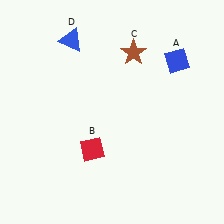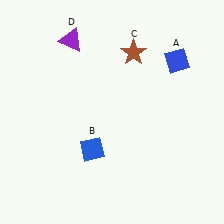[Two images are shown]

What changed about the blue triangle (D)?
In Image 1, D is blue. In Image 2, it changed to purple.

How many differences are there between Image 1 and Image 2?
There are 2 differences between the two images.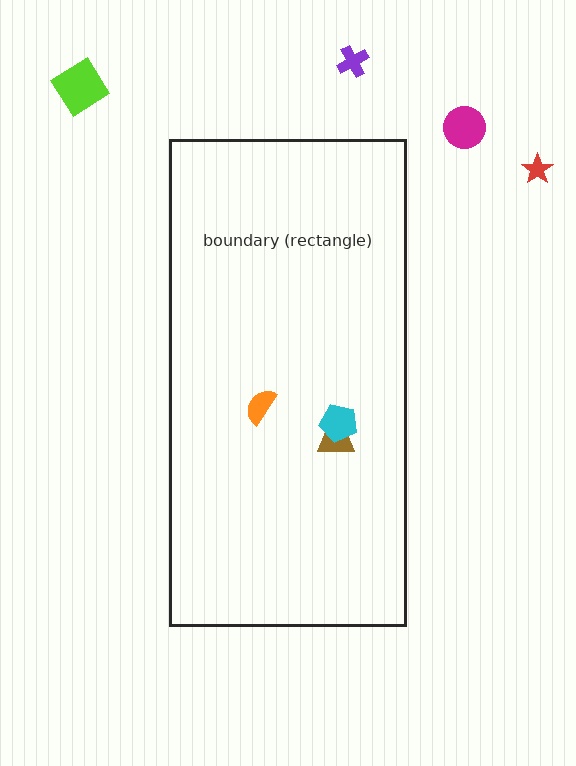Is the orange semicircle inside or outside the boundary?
Inside.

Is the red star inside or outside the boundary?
Outside.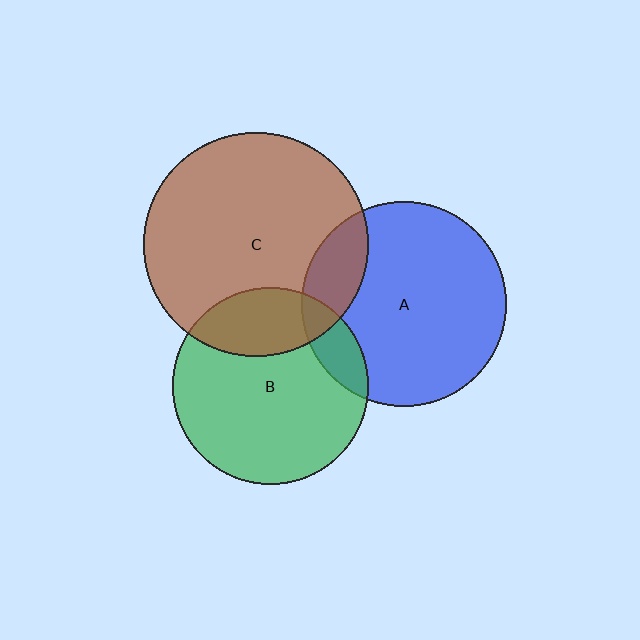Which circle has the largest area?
Circle C (brown).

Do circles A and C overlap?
Yes.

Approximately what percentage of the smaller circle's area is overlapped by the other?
Approximately 15%.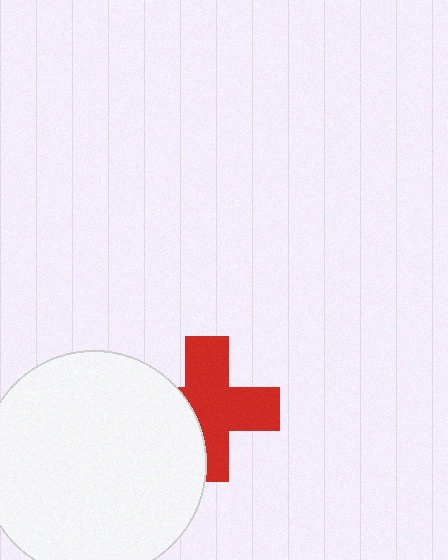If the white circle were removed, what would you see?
You would see the complete red cross.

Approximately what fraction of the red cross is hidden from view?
Roughly 33% of the red cross is hidden behind the white circle.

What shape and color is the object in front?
The object in front is a white circle.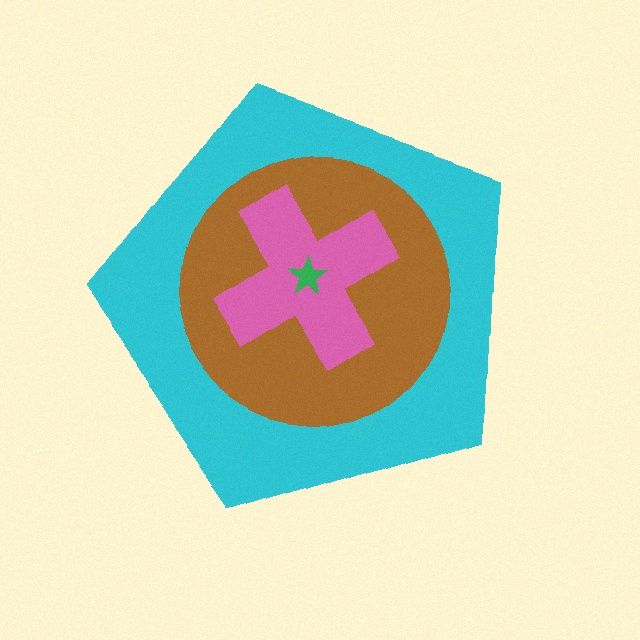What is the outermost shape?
The cyan pentagon.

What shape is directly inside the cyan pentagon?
The brown circle.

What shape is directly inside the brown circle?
The pink cross.